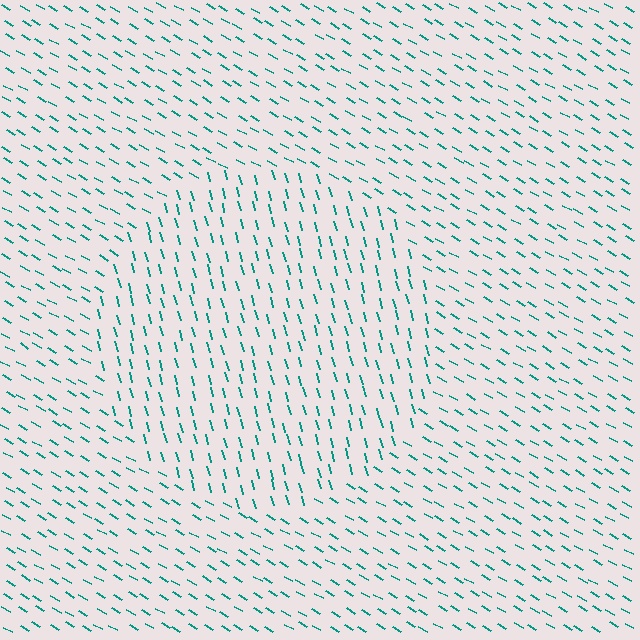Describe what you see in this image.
The image is filled with small teal line segments. A circle region in the image has lines oriented differently from the surrounding lines, creating a visible texture boundary.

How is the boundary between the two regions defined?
The boundary is defined purely by a change in line orientation (approximately 45 degrees difference). All lines are the same color and thickness.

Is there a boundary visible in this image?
Yes, there is a texture boundary formed by a change in line orientation.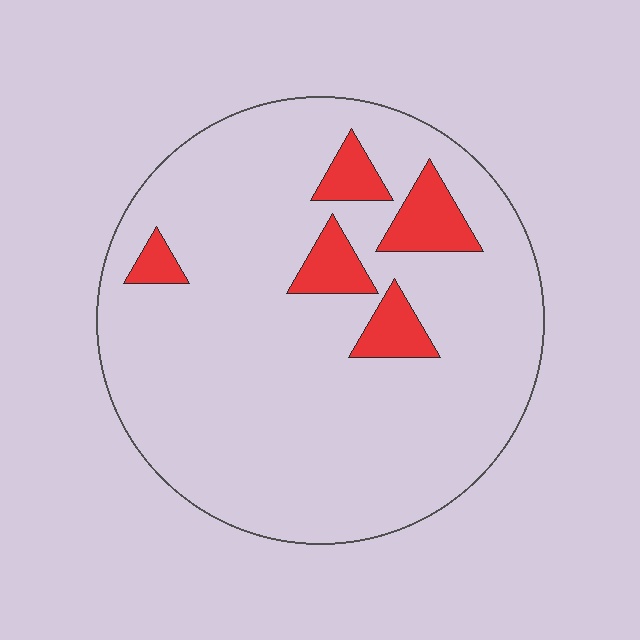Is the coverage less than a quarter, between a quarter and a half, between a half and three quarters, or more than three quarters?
Less than a quarter.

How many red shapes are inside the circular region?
5.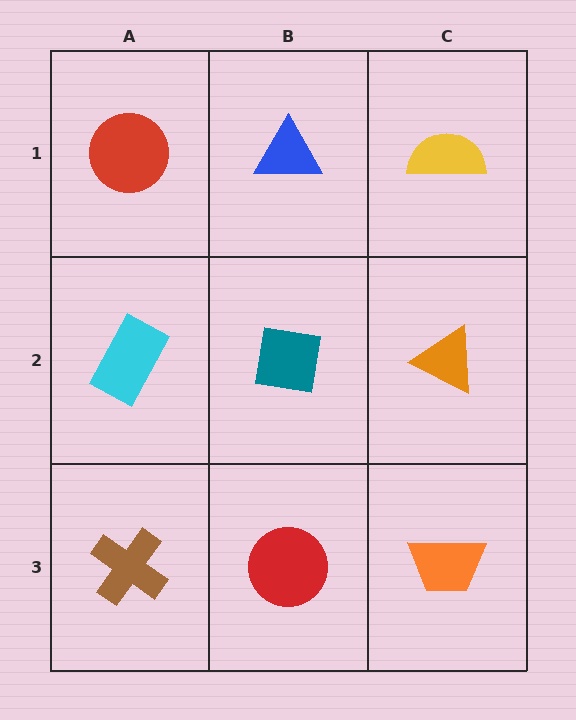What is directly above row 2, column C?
A yellow semicircle.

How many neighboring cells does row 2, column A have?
3.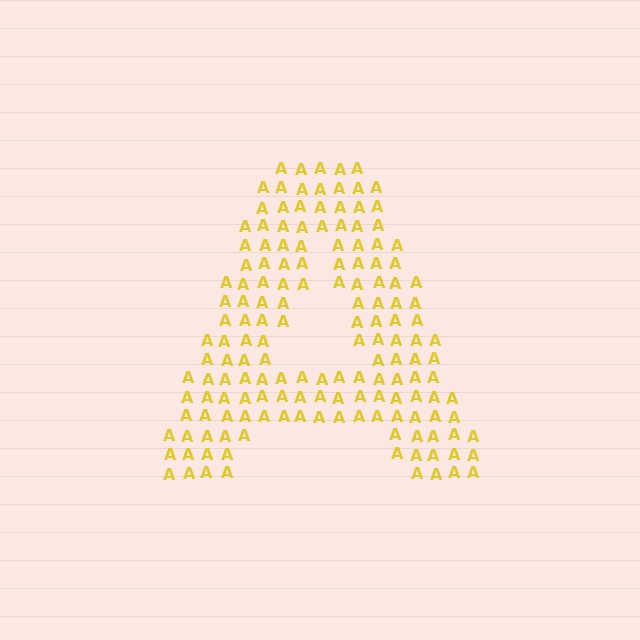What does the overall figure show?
The overall figure shows the letter A.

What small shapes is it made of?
It is made of small letter A's.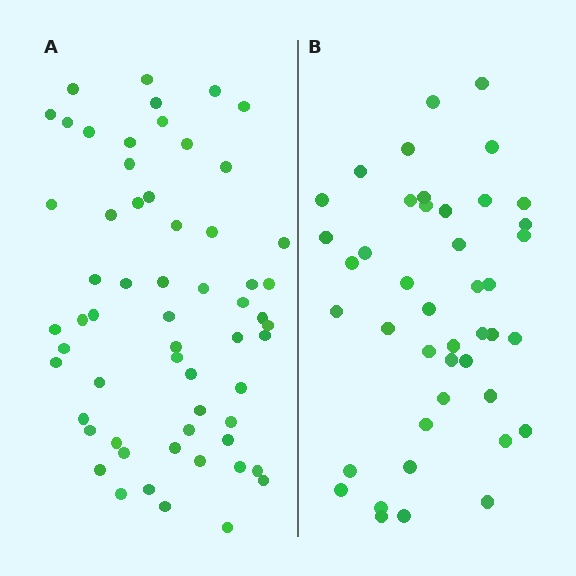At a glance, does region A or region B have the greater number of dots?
Region A (the left region) has more dots.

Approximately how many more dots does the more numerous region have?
Region A has approximately 15 more dots than region B.